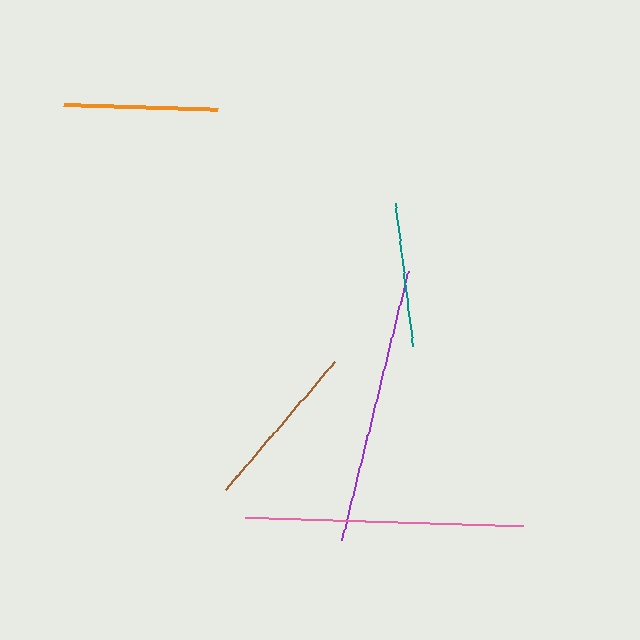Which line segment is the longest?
The pink line is the longest at approximately 278 pixels.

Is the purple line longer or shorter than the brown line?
The purple line is longer than the brown line.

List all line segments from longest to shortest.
From longest to shortest: pink, purple, brown, orange, teal.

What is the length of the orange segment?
The orange segment is approximately 154 pixels long.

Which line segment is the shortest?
The teal line is the shortest at approximately 144 pixels.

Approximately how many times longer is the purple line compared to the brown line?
The purple line is approximately 1.6 times the length of the brown line.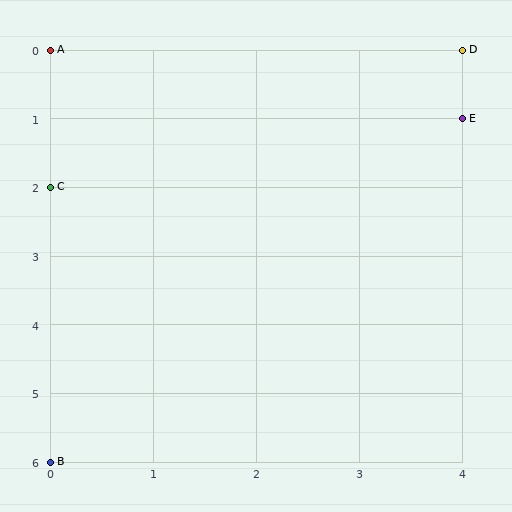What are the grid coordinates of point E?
Point E is at grid coordinates (4, 1).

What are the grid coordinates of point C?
Point C is at grid coordinates (0, 2).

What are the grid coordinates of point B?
Point B is at grid coordinates (0, 6).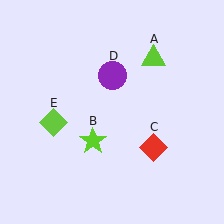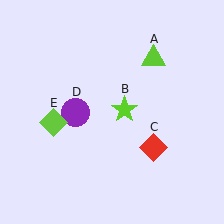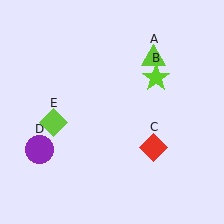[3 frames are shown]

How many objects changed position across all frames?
2 objects changed position: lime star (object B), purple circle (object D).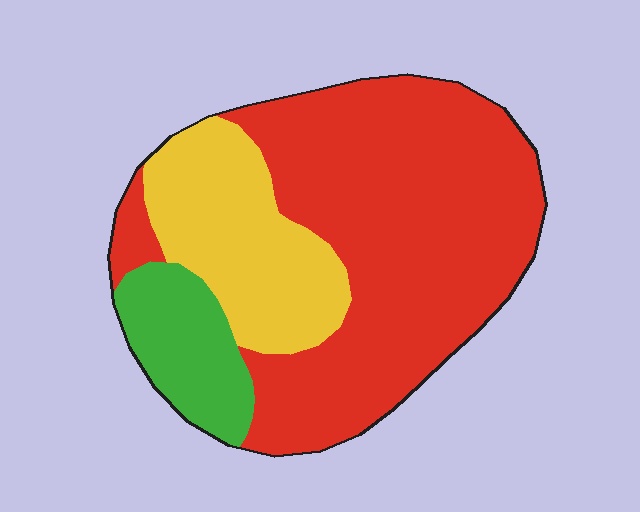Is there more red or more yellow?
Red.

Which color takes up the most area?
Red, at roughly 65%.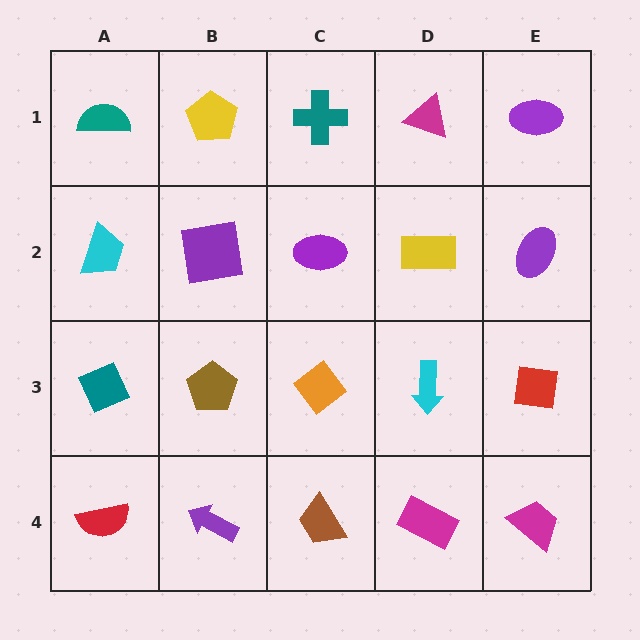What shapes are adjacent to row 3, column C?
A purple ellipse (row 2, column C), a brown trapezoid (row 4, column C), a brown pentagon (row 3, column B), a cyan arrow (row 3, column D).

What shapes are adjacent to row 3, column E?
A purple ellipse (row 2, column E), a magenta trapezoid (row 4, column E), a cyan arrow (row 3, column D).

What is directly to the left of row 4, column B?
A red semicircle.